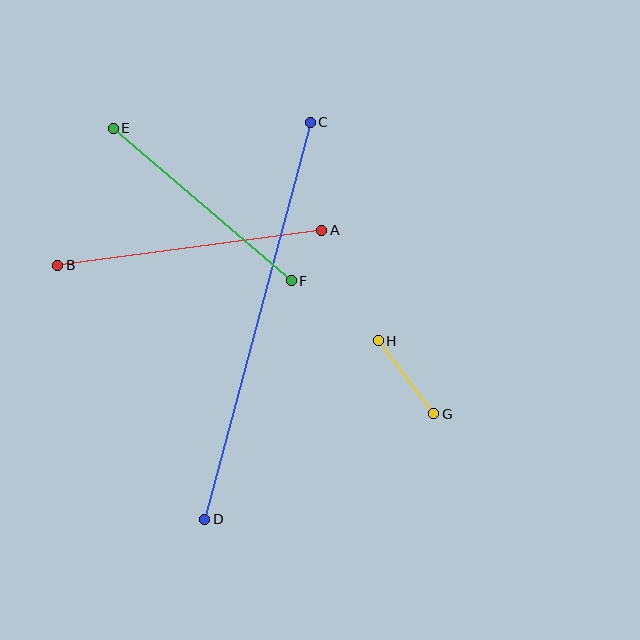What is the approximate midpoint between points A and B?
The midpoint is at approximately (190, 248) pixels.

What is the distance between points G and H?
The distance is approximately 92 pixels.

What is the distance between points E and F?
The distance is approximately 234 pixels.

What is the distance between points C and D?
The distance is approximately 411 pixels.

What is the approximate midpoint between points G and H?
The midpoint is at approximately (406, 377) pixels.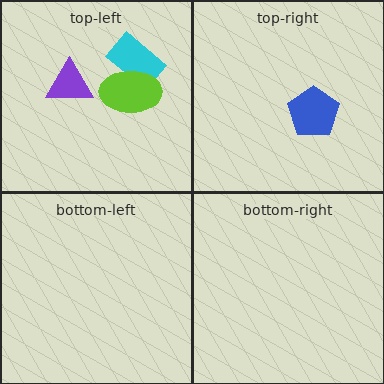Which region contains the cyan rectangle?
The top-left region.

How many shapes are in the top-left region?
3.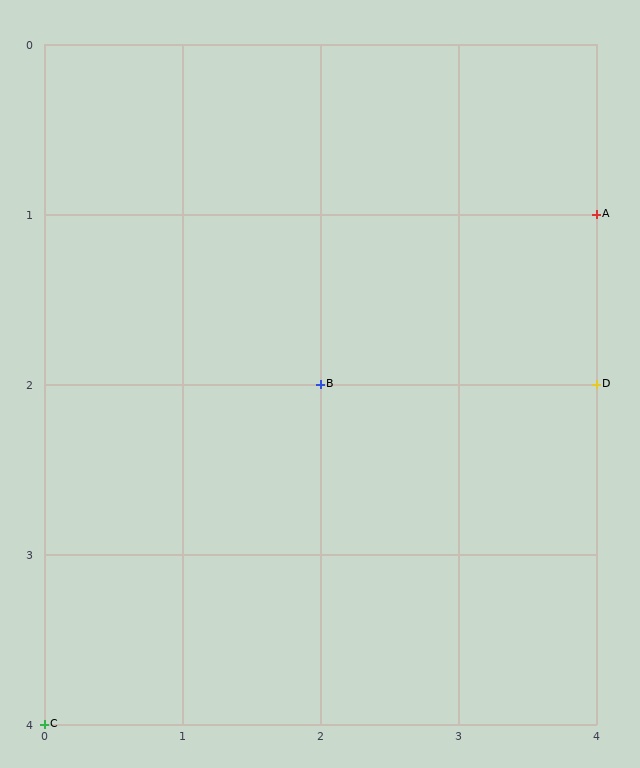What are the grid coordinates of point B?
Point B is at grid coordinates (2, 2).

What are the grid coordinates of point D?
Point D is at grid coordinates (4, 2).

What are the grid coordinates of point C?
Point C is at grid coordinates (0, 4).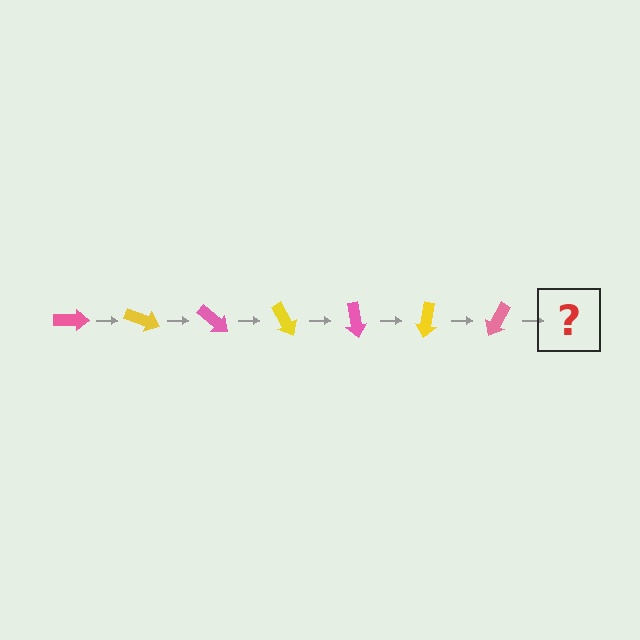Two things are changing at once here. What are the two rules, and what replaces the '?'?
The two rules are that it rotates 20 degrees each step and the color cycles through pink and yellow. The '?' should be a yellow arrow, rotated 140 degrees from the start.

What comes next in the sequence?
The next element should be a yellow arrow, rotated 140 degrees from the start.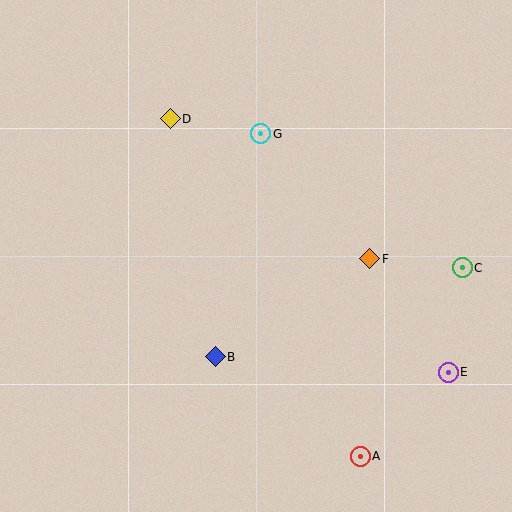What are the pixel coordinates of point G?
Point G is at (261, 134).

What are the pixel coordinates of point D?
Point D is at (170, 119).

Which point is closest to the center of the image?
Point B at (215, 357) is closest to the center.